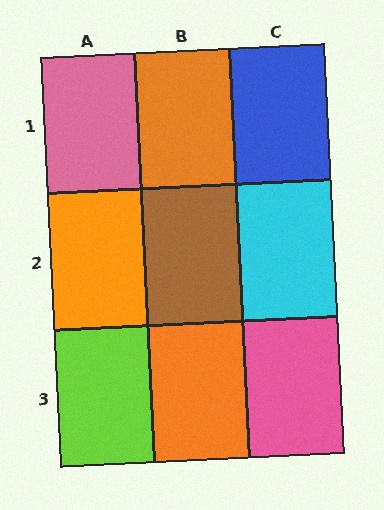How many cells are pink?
2 cells are pink.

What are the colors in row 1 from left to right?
Pink, orange, blue.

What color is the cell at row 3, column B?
Orange.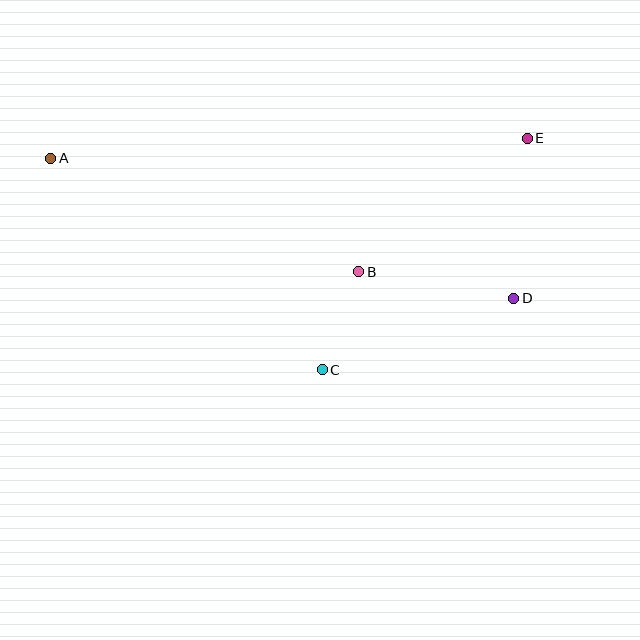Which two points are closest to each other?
Points B and C are closest to each other.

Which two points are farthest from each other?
Points A and D are farthest from each other.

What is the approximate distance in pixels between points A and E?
The distance between A and E is approximately 477 pixels.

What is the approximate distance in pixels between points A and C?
The distance between A and C is approximately 344 pixels.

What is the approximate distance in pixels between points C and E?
The distance between C and E is approximately 309 pixels.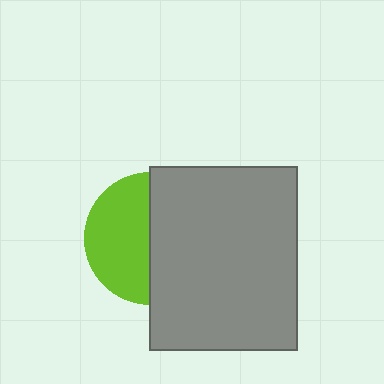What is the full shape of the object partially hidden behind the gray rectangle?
The partially hidden object is a lime circle.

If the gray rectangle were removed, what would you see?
You would see the complete lime circle.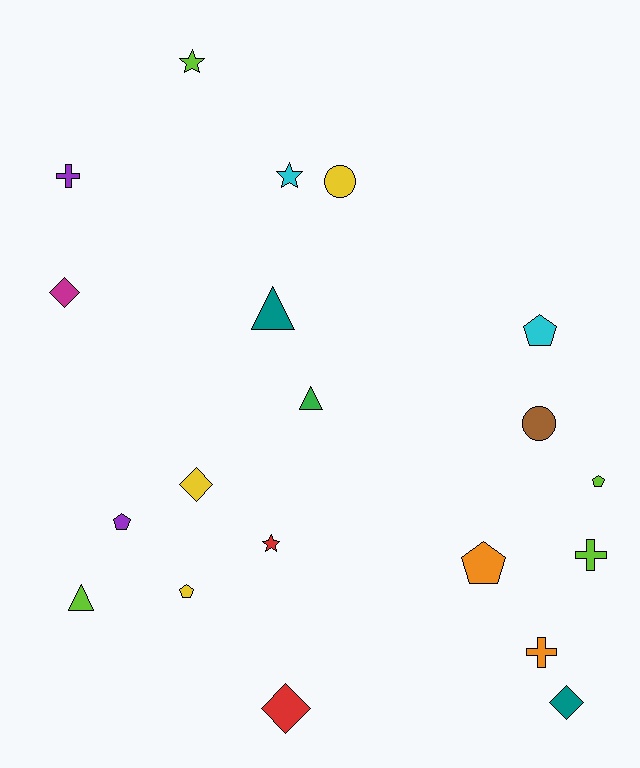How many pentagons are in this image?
There are 5 pentagons.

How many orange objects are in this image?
There are 2 orange objects.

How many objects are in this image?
There are 20 objects.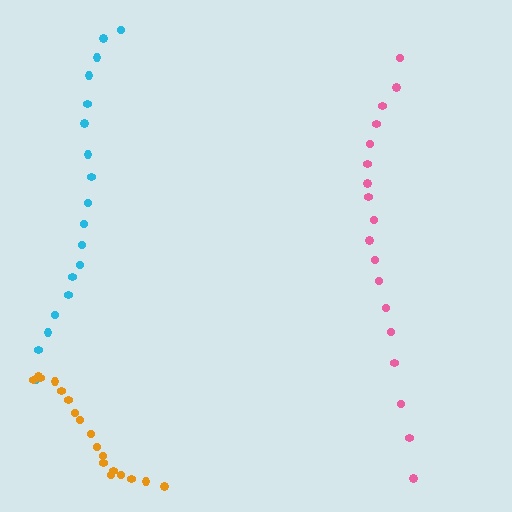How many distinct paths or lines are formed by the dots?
There are 3 distinct paths.